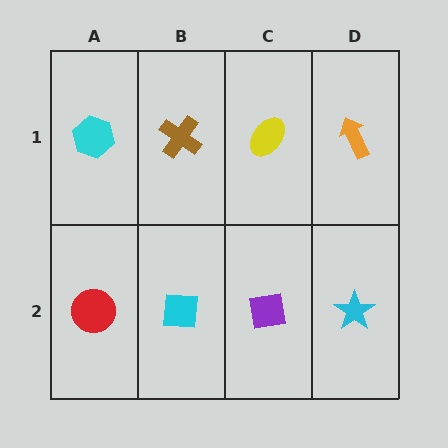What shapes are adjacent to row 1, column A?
A red circle (row 2, column A), a brown cross (row 1, column B).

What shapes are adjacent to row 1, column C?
A purple square (row 2, column C), a brown cross (row 1, column B), an orange arrow (row 1, column D).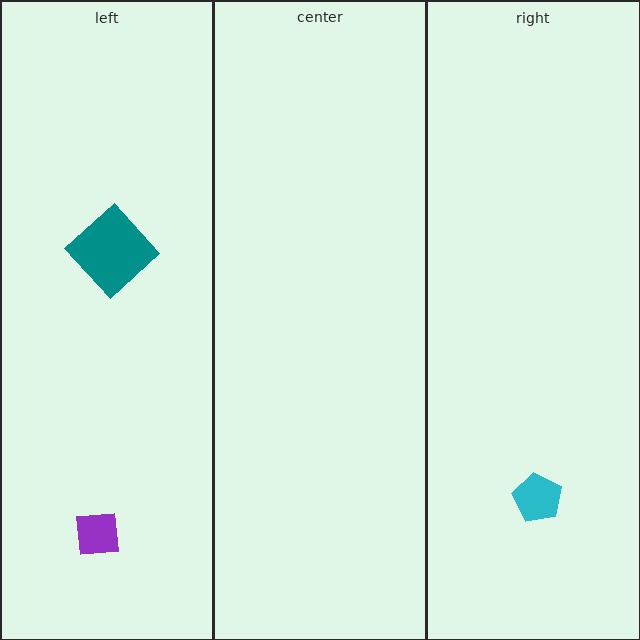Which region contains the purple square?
The left region.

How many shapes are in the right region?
1.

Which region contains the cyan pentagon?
The right region.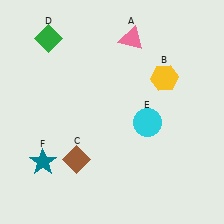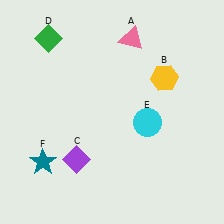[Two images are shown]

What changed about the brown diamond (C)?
In Image 1, C is brown. In Image 2, it changed to purple.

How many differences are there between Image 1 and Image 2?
There is 1 difference between the two images.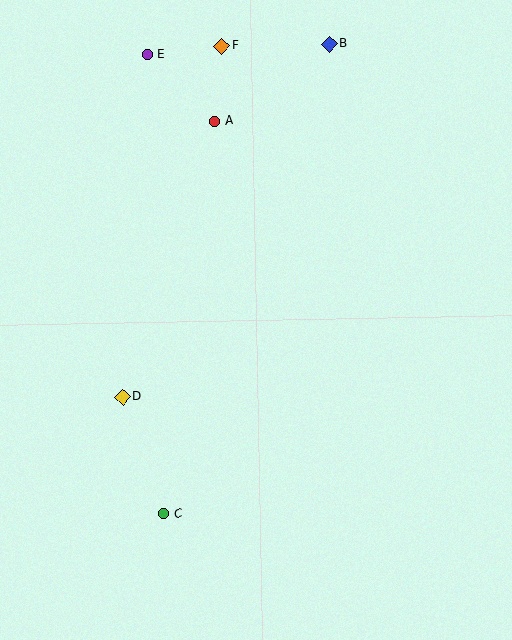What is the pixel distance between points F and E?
The distance between F and E is 75 pixels.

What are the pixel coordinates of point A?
Point A is at (215, 121).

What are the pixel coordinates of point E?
Point E is at (147, 54).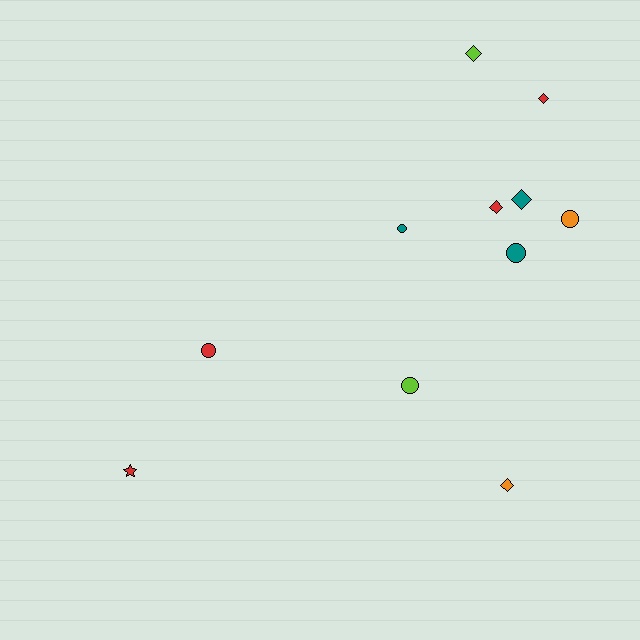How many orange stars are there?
There are no orange stars.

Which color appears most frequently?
Red, with 4 objects.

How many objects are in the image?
There are 11 objects.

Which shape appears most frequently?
Circle, with 5 objects.